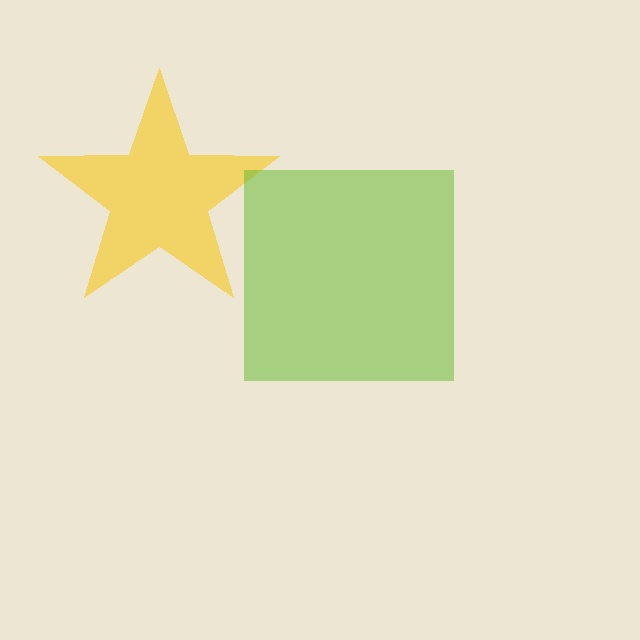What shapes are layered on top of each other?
The layered shapes are: a yellow star, a lime square.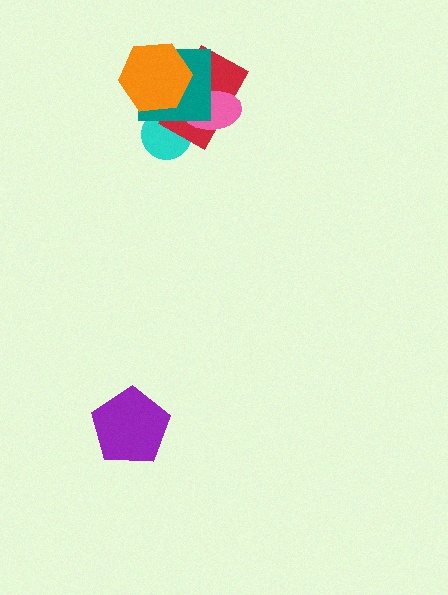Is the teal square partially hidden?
Yes, it is partially covered by another shape.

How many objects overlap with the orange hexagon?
2 objects overlap with the orange hexagon.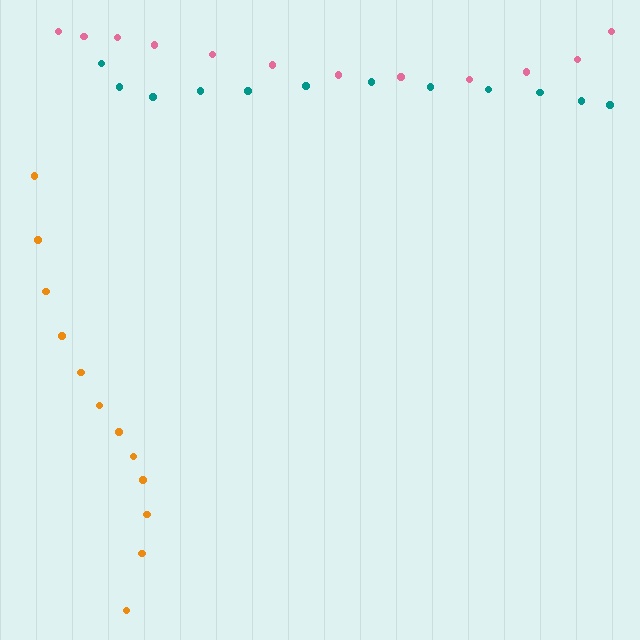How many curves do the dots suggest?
There are 3 distinct paths.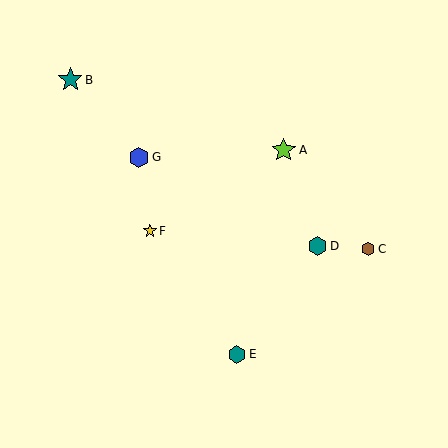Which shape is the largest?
The lime star (labeled A) is the largest.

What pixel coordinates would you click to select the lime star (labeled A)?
Click at (284, 150) to select the lime star A.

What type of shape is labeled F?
Shape F is a yellow star.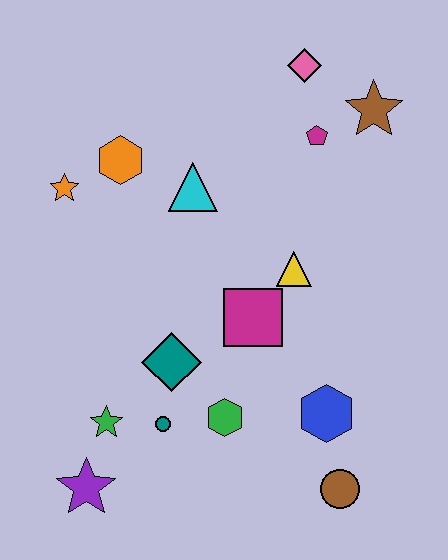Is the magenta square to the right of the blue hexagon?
No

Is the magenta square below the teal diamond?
No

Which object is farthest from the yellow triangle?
The purple star is farthest from the yellow triangle.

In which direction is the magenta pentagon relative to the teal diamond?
The magenta pentagon is above the teal diamond.